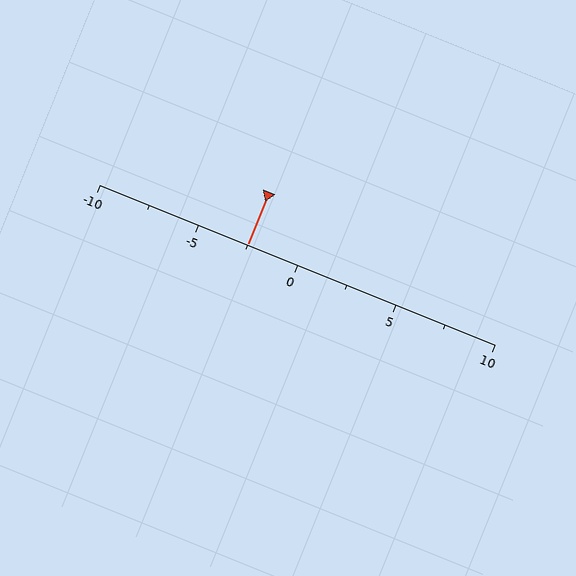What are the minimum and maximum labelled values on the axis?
The axis runs from -10 to 10.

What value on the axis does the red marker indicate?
The marker indicates approximately -2.5.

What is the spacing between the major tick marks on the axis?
The major ticks are spaced 5 apart.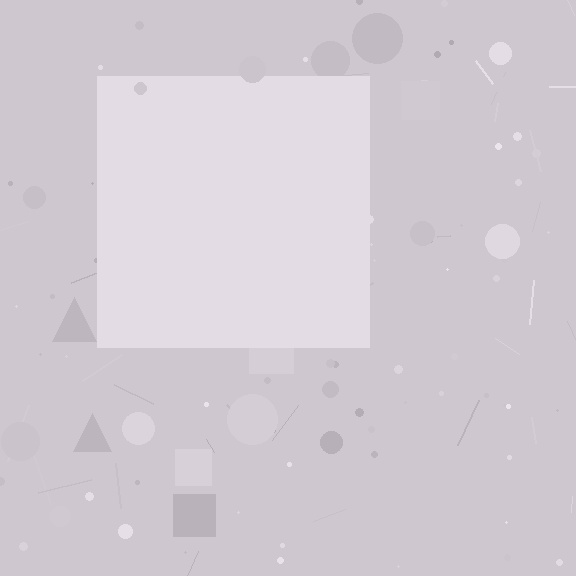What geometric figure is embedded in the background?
A square is embedded in the background.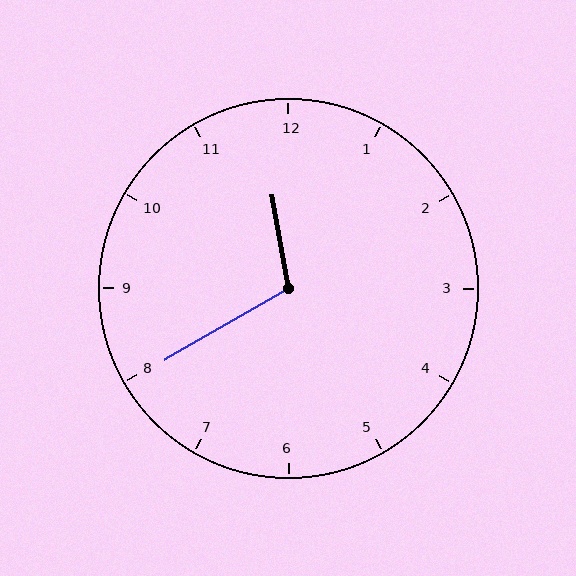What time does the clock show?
11:40.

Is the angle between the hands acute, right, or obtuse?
It is obtuse.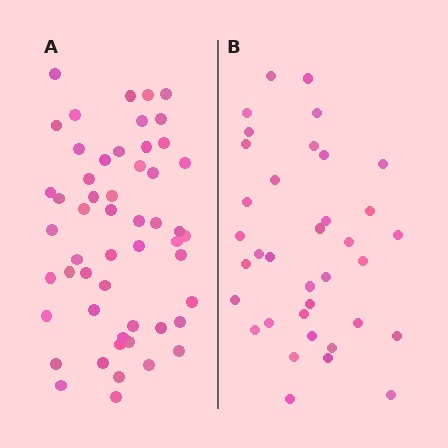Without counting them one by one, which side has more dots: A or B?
Region A (the left region) has more dots.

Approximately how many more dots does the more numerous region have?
Region A has approximately 15 more dots than region B.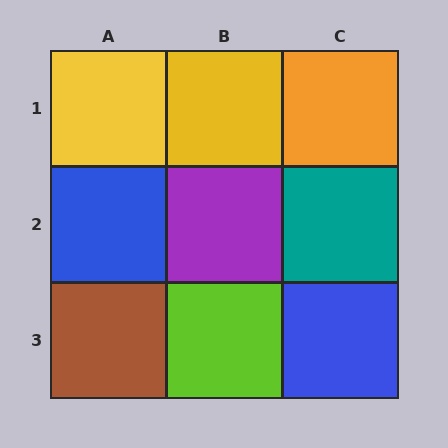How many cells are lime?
1 cell is lime.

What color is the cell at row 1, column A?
Yellow.